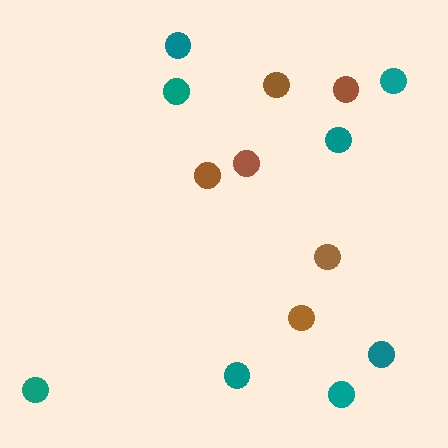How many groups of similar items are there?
There are 2 groups: one group of teal circles (8) and one group of brown circles (6).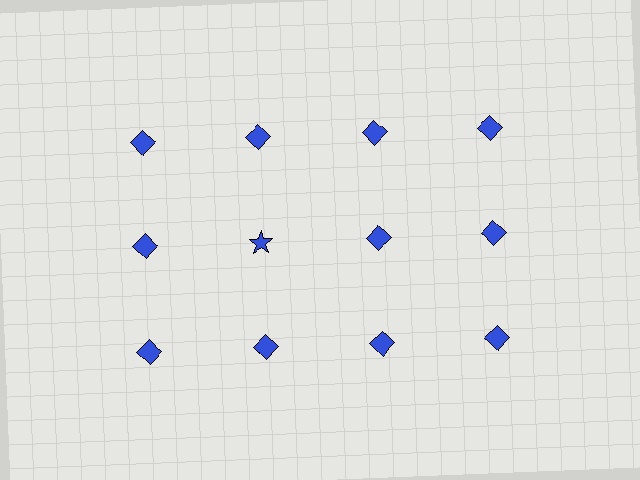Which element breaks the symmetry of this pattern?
The blue star in the second row, second from left column breaks the symmetry. All other shapes are blue diamonds.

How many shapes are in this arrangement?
There are 12 shapes arranged in a grid pattern.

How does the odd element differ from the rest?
It has a different shape: star instead of diamond.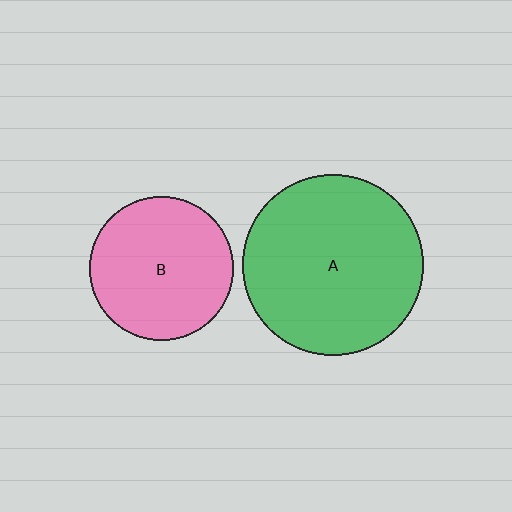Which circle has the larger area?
Circle A (green).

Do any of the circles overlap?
No, none of the circles overlap.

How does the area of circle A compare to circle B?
Approximately 1.6 times.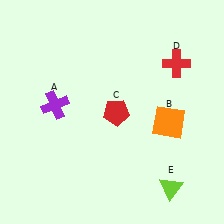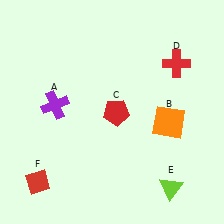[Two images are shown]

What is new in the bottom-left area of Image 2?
A red diamond (F) was added in the bottom-left area of Image 2.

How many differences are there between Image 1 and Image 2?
There is 1 difference between the two images.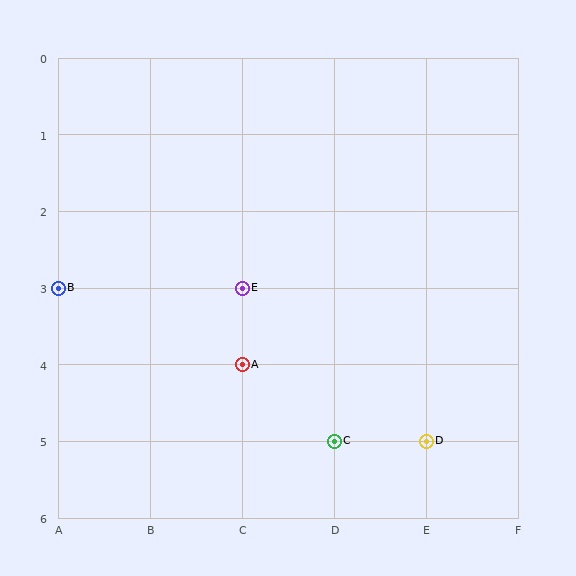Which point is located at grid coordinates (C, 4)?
Point A is at (C, 4).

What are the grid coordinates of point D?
Point D is at grid coordinates (E, 5).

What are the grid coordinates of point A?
Point A is at grid coordinates (C, 4).